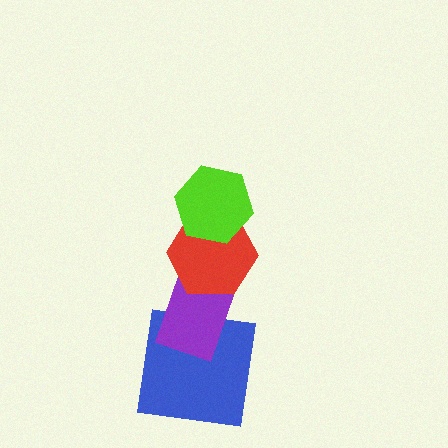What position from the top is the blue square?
The blue square is 4th from the top.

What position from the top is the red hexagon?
The red hexagon is 2nd from the top.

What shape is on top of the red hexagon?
The lime hexagon is on top of the red hexagon.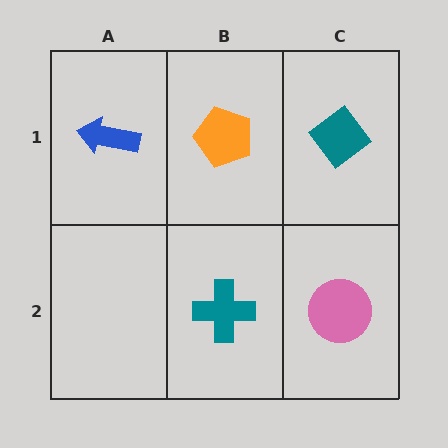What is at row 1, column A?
A blue arrow.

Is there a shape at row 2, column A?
No, that cell is empty.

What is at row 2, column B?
A teal cross.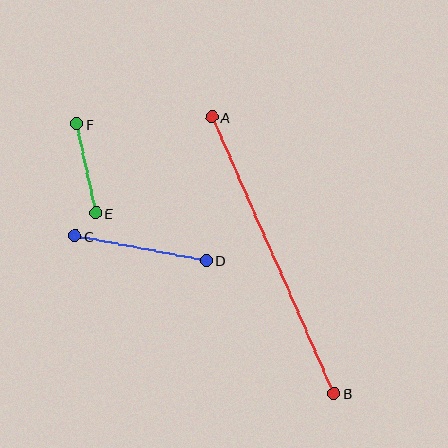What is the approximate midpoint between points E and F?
The midpoint is at approximately (86, 169) pixels.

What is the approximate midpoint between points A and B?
The midpoint is at approximately (273, 255) pixels.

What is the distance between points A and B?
The distance is approximately 302 pixels.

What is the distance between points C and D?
The distance is approximately 133 pixels.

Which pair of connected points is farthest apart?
Points A and B are farthest apart.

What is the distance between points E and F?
The distance is approximately 91 pixels.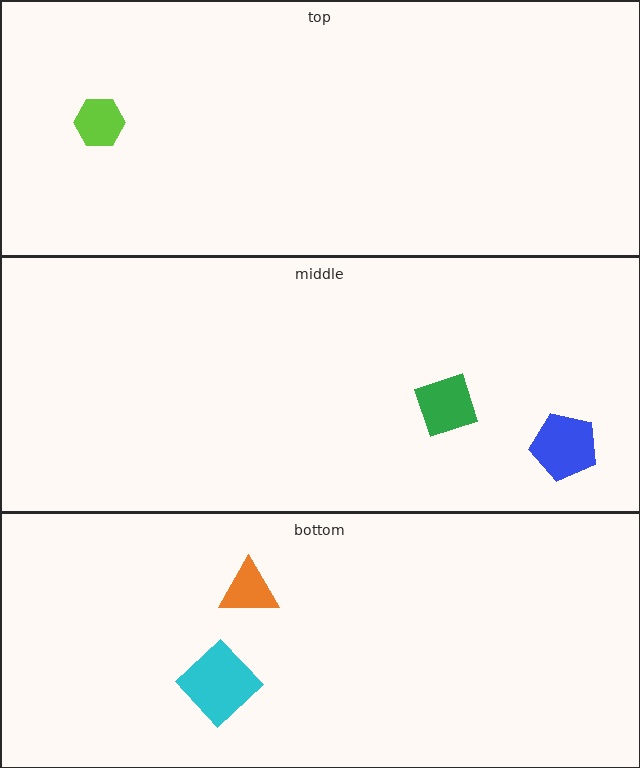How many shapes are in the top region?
1.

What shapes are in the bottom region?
The orange triangle, the cyan diamond.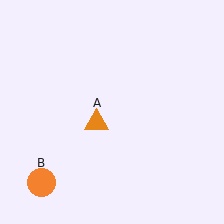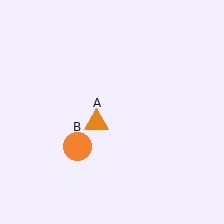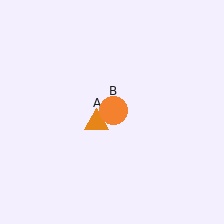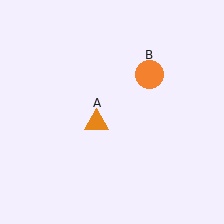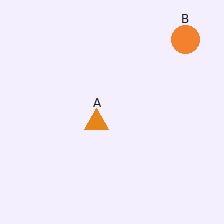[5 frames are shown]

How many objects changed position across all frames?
1 object changed position: orange circle (object B).